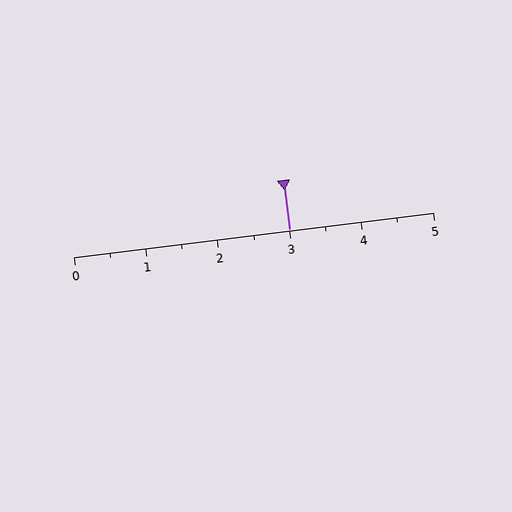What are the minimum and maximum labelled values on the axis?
The axis runs from 0 to 5.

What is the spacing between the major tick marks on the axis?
The major ticks are spaced 1 apart.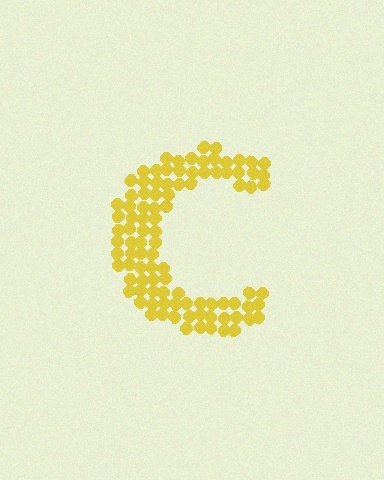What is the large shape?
The large shape is the letter C.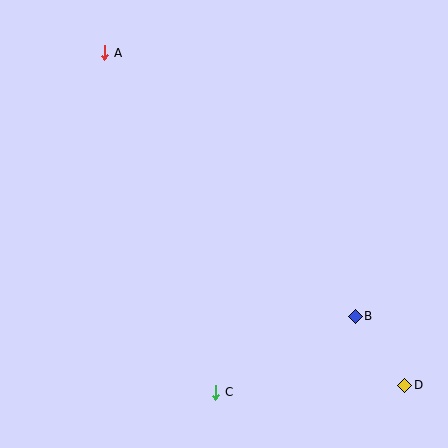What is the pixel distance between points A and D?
The distance between A and D is 448 pixels.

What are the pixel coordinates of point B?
Point B is at (355, 316).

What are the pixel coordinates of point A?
Point A is at (105, 53).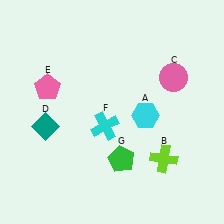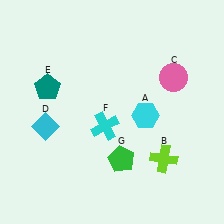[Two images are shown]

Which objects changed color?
D changed from teal to cyan. E changed from pink to teal.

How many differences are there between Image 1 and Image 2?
There are 2 differences between the two images.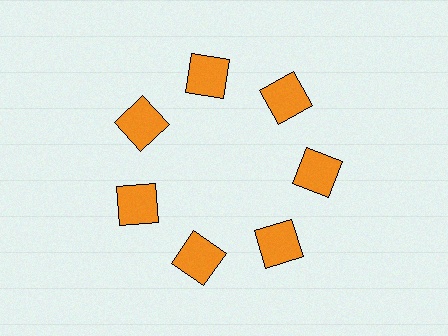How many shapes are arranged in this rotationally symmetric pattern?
There are 7 shapes, arranged in 7 groups of 1.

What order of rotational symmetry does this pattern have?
This pattern has 7-fold rotational symmetry.